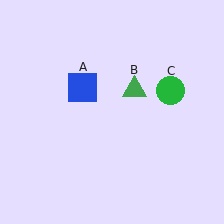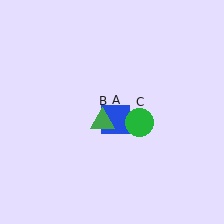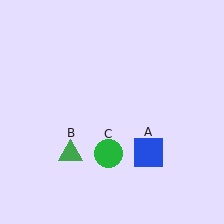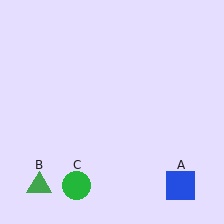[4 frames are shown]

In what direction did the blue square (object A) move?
The blue square (object A) moved down and to the right.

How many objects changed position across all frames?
3 objects changed position: blue square (object A), green triangle (object B), green circle (object C).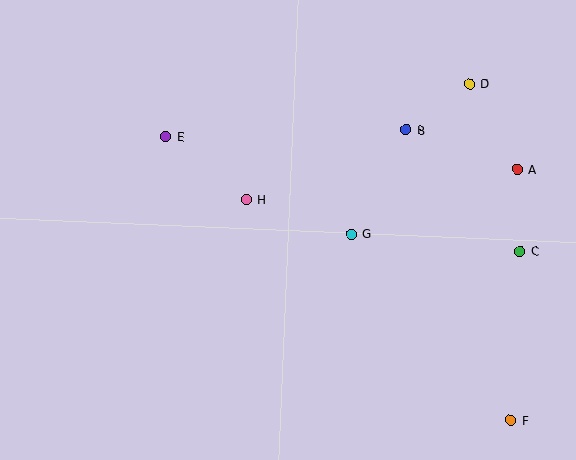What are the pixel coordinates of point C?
Point C is at (520, 251).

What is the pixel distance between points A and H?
The distance between A and H is 272 pixels.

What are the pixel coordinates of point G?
Point G is at (351, 234).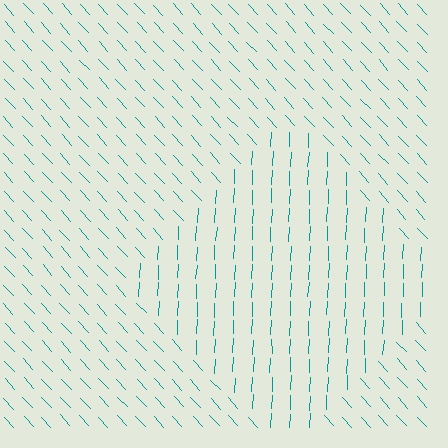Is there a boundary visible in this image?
Yes, there is a texture boundary formed by a change in line orientation.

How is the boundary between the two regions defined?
The boundary is defined purely by a change in line orientation (approximately 45 degrees difference). All lines are the same color and thickness.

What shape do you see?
I see a diamond.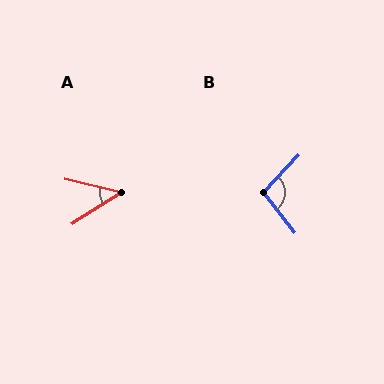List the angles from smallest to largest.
A (45°), B (99°).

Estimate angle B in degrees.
Approximately 99 degrees.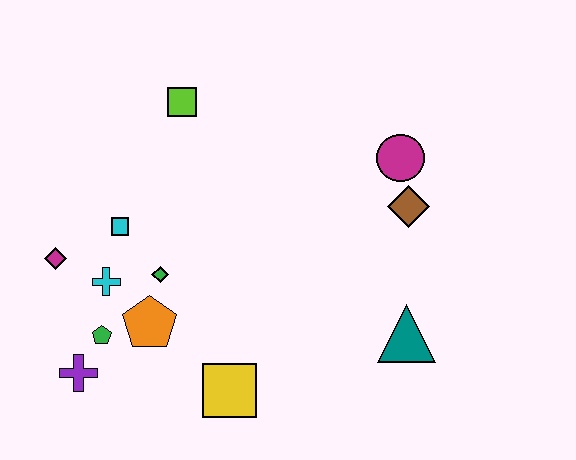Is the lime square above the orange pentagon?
Yes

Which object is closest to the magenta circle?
The brown diamond is closest to the magenta circle.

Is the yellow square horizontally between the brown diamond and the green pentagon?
Yes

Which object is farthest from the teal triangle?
The magenta diamond is farthest from the teal triangle.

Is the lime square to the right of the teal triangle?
No